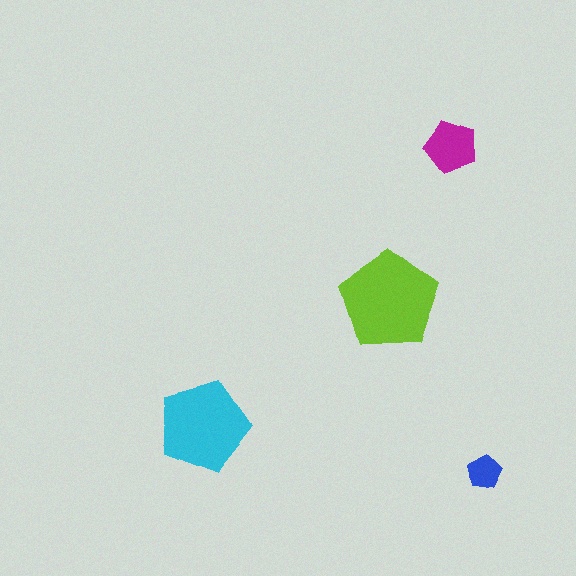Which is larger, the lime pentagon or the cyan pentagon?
The lime one.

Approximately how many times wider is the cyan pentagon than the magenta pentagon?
About 1.5 times wider.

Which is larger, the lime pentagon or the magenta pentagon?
The lime one.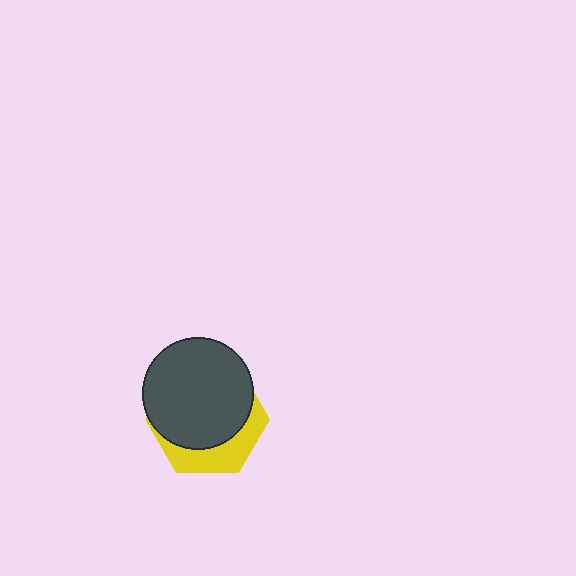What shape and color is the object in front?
The object in front is a dark gray circle.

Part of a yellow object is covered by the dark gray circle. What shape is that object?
It is a hexagon.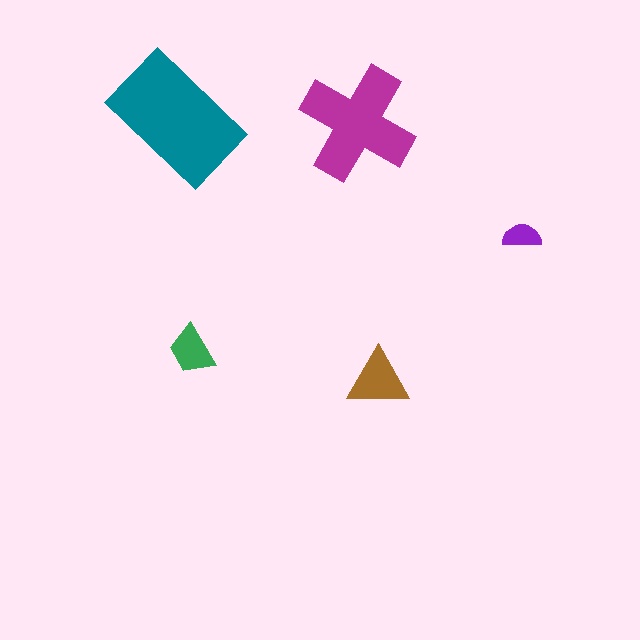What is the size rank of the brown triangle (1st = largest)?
3rd.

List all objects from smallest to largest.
The purple semicircle, the green trapezoid, the brown triangle, the magenta cross, the teal rectangle.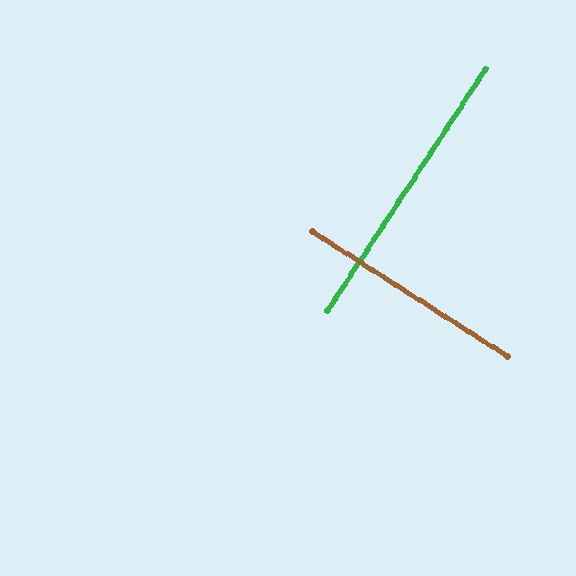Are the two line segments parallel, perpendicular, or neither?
Perpendicular — they meet at approximately 89°.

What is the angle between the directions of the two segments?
Approximately 89 degrees.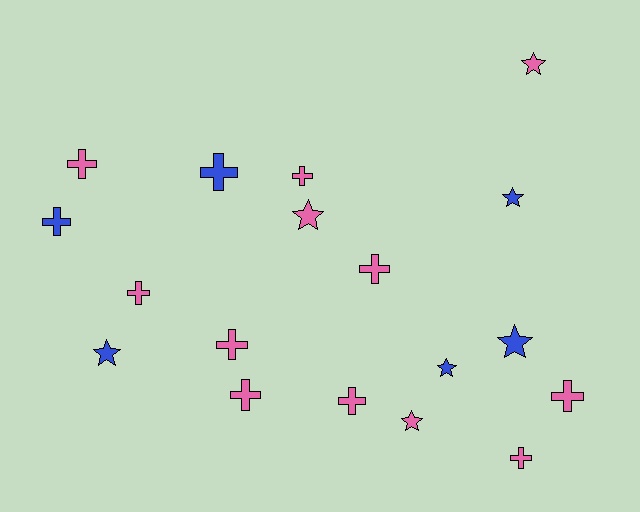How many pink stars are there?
There are 3 pink stars.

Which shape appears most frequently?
Cross, with 11 objects.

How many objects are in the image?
There are 18 objects.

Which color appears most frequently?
Pink, with 12 objects.